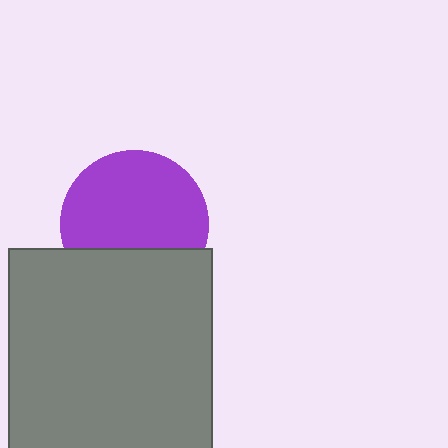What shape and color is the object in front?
The object in front is a gray square.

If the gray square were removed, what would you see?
You would see the complete purple circle.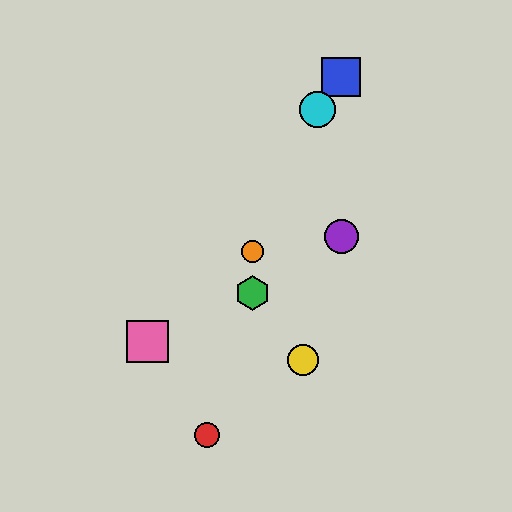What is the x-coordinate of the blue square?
The blue square is at x≈341.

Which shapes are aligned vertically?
The green hexagon, the orange circle are aligned vertically.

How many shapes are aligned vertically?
2 shapes (the green hexagon, the orange circle) are aligned vertically.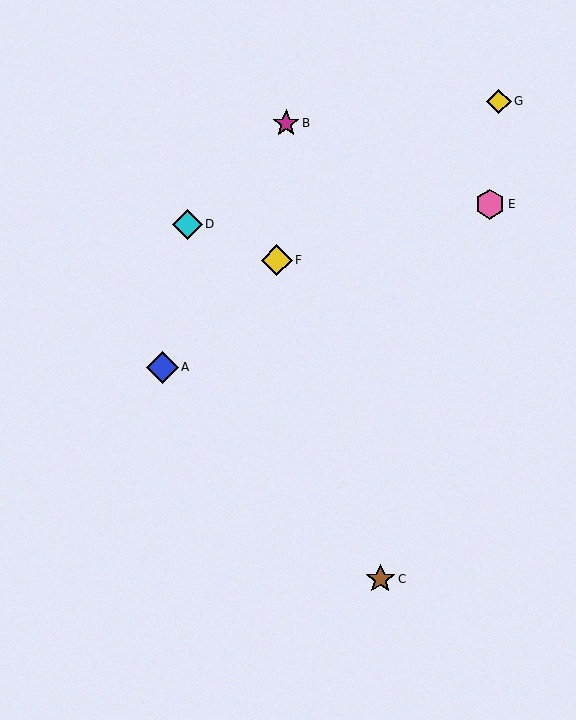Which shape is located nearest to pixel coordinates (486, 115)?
The yellow diamond (labeled G) at (499, 101) is nearest to that location.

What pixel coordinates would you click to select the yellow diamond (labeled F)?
Click at (277, 260) to select the yellow diamond F.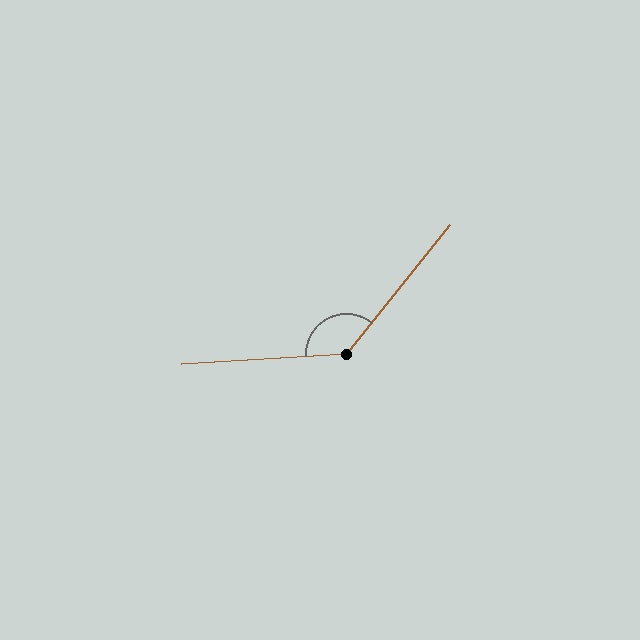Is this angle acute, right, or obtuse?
It is obtuse.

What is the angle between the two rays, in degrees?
Approximately 132 degrees.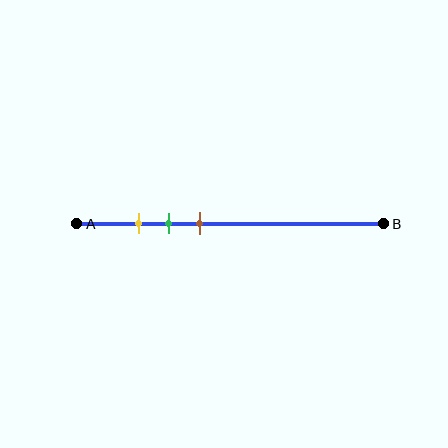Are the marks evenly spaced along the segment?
Yes, the marks are approximately evenly spaced.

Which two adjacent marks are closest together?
The yellow and green marks are the closest adjacent pair.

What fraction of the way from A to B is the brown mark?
The brown mark is approximately 40% (0.4) of the way from A to B.